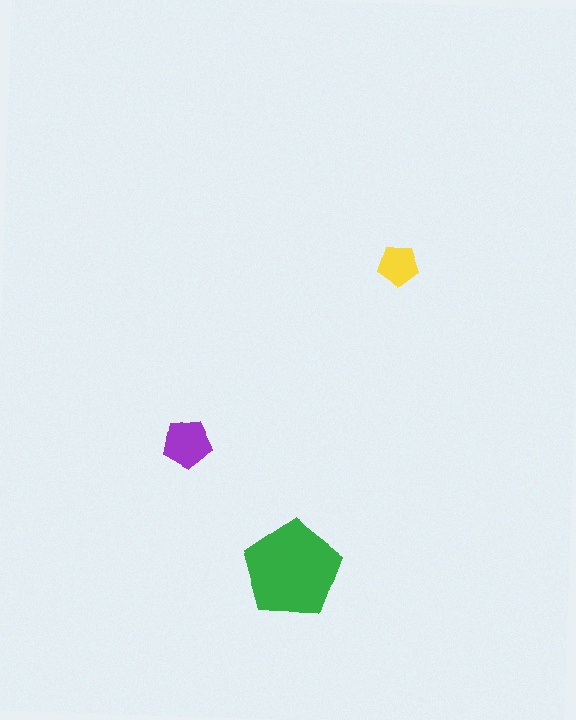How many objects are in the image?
There are 3 objects in the image.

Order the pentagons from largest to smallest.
the green one, the purple one, the yellow one.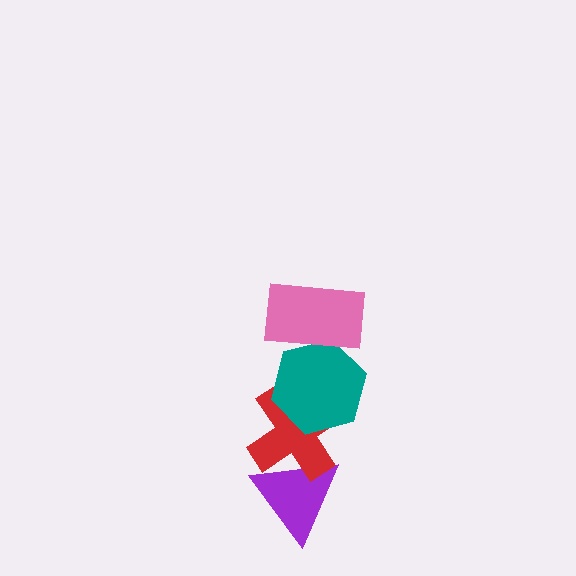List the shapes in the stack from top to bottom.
From top to bottom: the pink rectangle, the teal hexagon, the red cross, the purple triangle.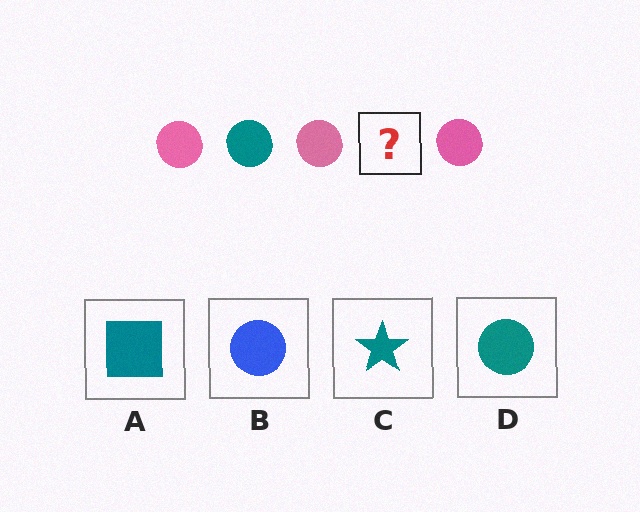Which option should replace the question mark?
Option D.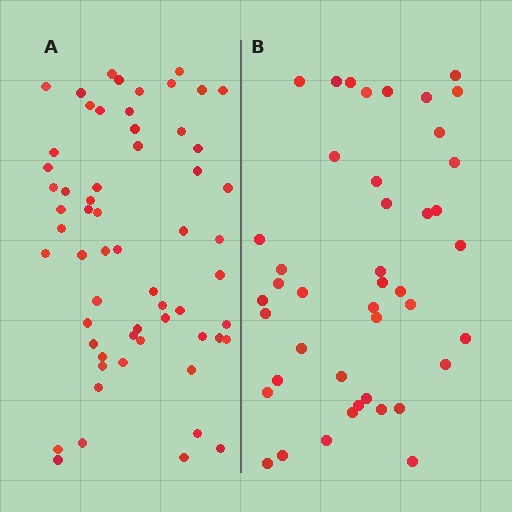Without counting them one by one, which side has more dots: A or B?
Region A (the left region) has more dots.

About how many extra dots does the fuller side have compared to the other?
Region A has approximately 15 more dots than region B.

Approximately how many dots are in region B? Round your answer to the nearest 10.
About 40 dots. (The exact count is 43, which rounds to 40.)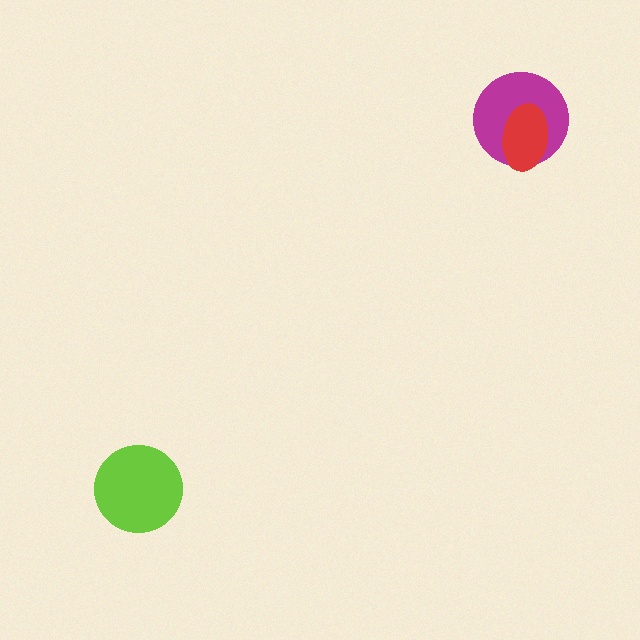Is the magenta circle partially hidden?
Yes, it is partially covered by another shape.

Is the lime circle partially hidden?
No, no other shape covers it.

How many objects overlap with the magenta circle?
1 object overlaps with the magenta circle.